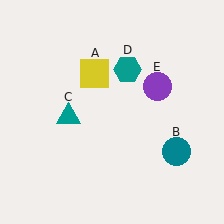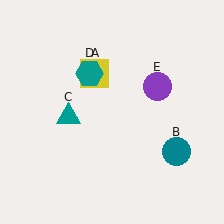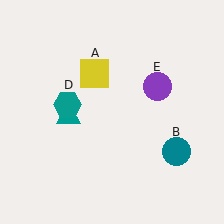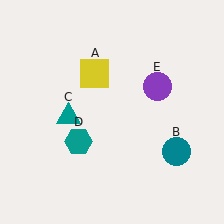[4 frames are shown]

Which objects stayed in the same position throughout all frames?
Yellow square (object A) and teal circle (object B) and teal triangle (object C) and purple circle (object E) remained stationary.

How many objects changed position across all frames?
1 object changed position: teal hexagon (object D).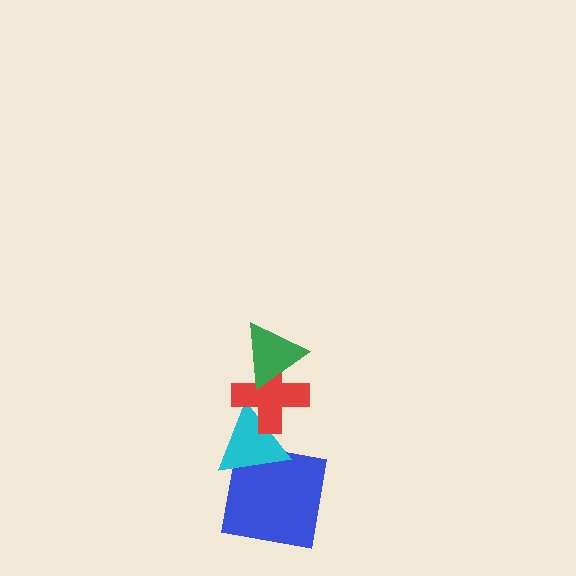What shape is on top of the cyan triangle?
The red cross is on top of the cyan triangle.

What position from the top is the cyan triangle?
The cyan triangle is 3rd from the top.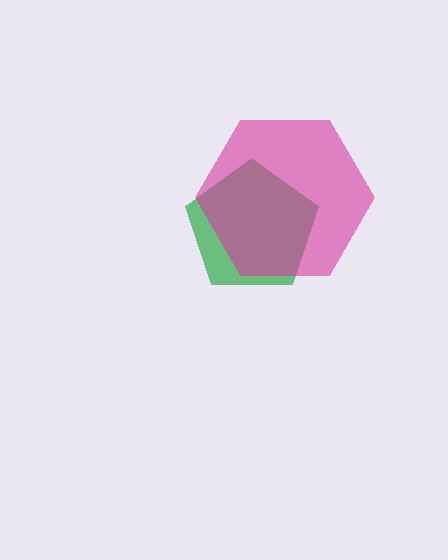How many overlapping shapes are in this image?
There are 2 overlapping shapes in the image.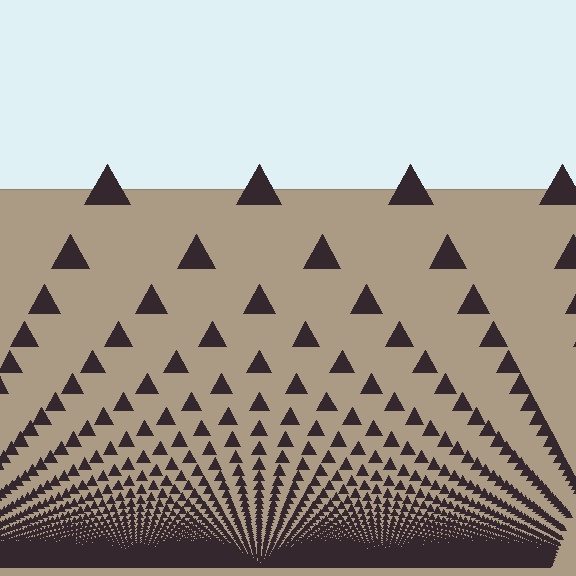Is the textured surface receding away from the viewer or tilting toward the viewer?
The surface appears to tilt toward the viewer. Texture elements get larger and sparser toward the top.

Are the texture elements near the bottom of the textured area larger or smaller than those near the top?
Smaller. The gradient is inverted — elements near the bottom are smaller and denser.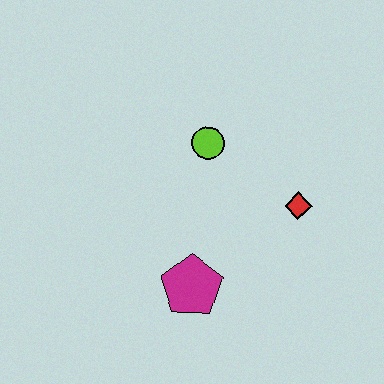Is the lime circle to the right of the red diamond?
No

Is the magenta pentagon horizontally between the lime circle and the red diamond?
No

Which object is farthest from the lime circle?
The magenta pentagon is farthest from the lime circle.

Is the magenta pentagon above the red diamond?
No